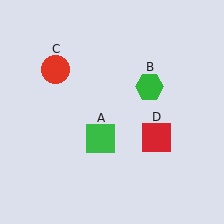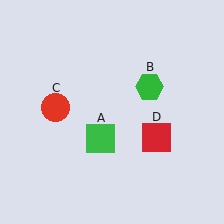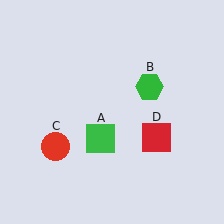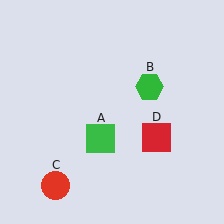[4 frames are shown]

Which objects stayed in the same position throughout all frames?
Green square (object A) and green hexagon (object B) and red square (object D) remained stationary.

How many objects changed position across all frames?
1 object changed position: red circle (object C).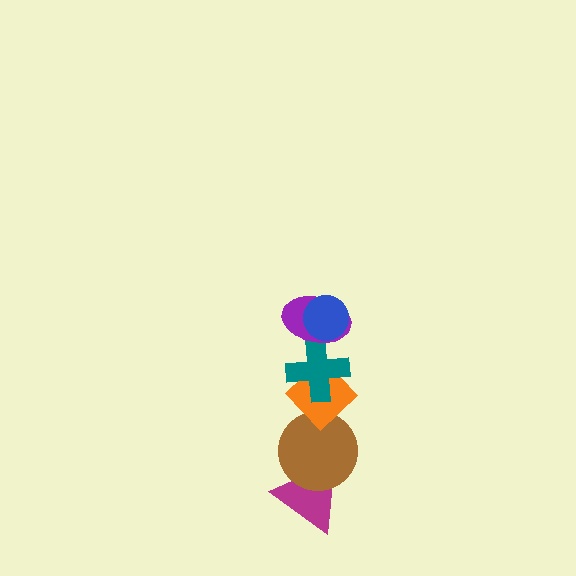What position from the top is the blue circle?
The blue circle is 1st from the top.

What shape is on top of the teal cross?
The purple ellipse is on top of the teal cross.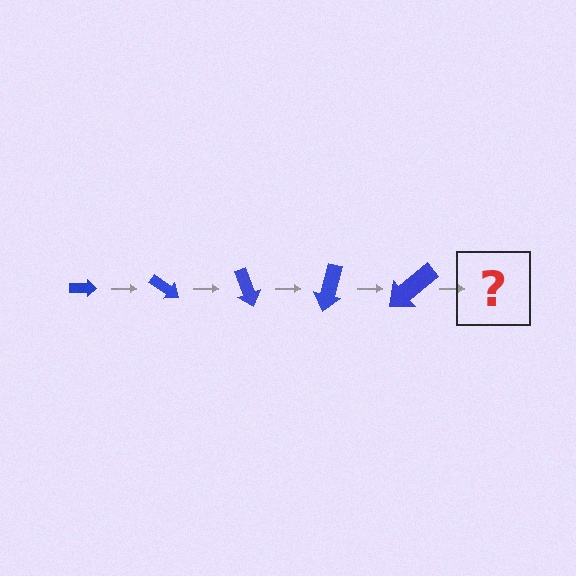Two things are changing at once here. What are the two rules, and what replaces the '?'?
The two rules are that the arrow grows larger each step and it rotates 35 degrees each step. The '?' should be an arrow, larger than the previous one and rotated 175 degrees from the start.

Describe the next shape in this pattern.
It should be an arrow, larger than the previous one and rotated 175 degrees from the start.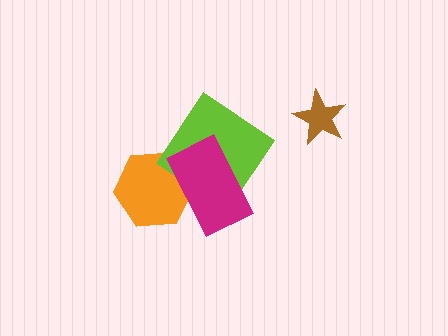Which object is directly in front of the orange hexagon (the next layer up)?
The lime diamond is directly in front of the orange hexagon.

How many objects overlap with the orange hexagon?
2 objects overlap with the orange hexagon.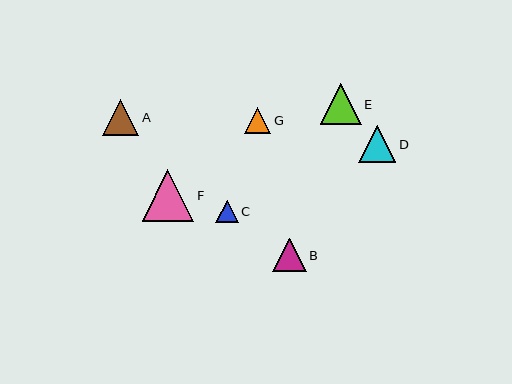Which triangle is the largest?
Triangle F is the largest with a size of approximately 52 pixels.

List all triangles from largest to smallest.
From largest to smallest: F, E, D, A, B, G, C.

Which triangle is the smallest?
Triangle C is the smallest with a size of approximately 23 pixels.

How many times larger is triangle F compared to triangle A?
Triangle F is approximately 1.4 times the size of triangle A.